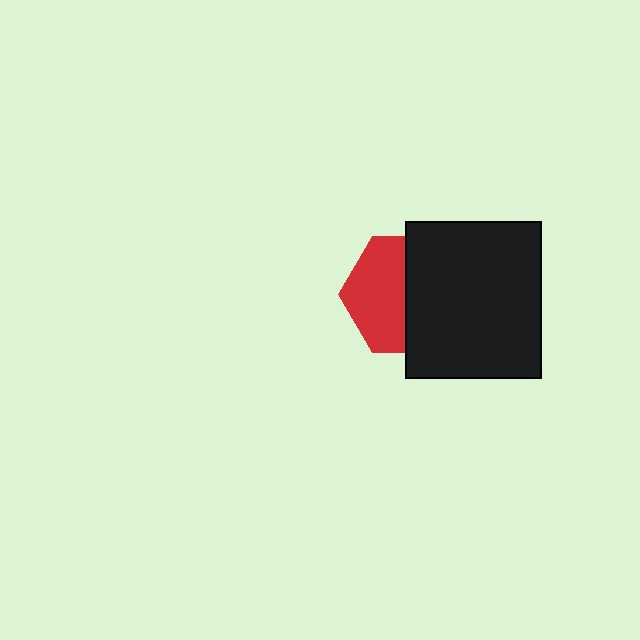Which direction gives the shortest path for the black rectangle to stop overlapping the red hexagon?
Moving right gives the shortest separation.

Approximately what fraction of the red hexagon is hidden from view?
Roughly 50% of the red hexagon is hidden behind the black rectangle.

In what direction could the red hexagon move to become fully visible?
The red hexagon could move left. That would shift it out from behind the black rectangle entirely.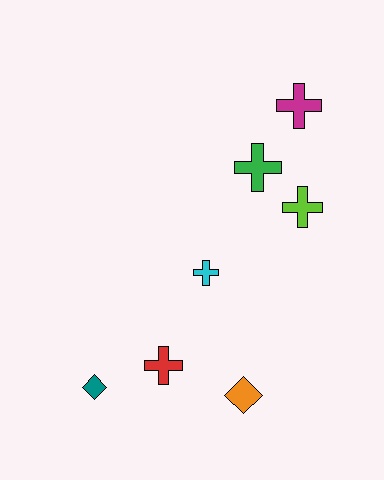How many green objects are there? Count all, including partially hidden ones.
There is 1 green object.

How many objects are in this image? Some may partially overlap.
There are 7 objects.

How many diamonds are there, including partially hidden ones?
There are 2 diamonds.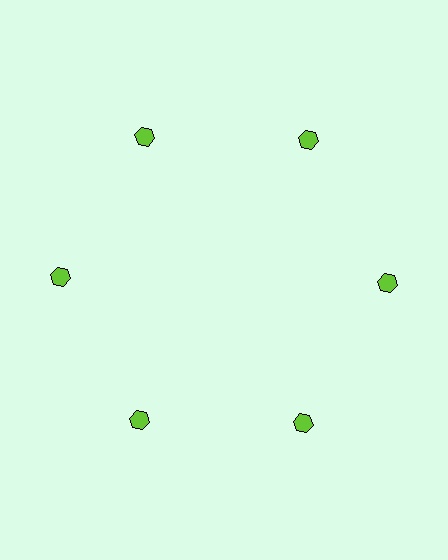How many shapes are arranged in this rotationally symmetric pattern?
There are 6 shapes, arranged in 6 groups of 1.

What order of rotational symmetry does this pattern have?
This pattern has 6-fold rotational symmetry.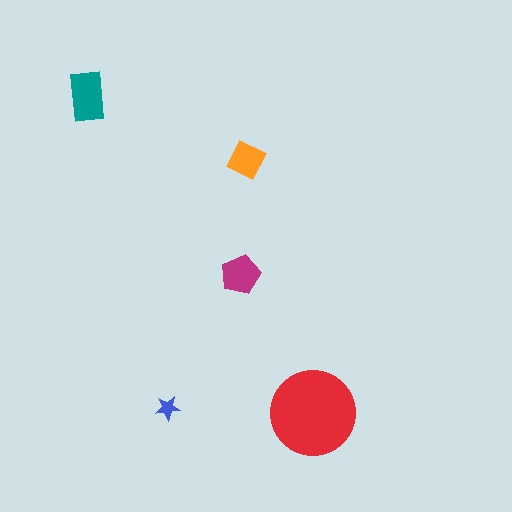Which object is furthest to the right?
The red circle is rightmost.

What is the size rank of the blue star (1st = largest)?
5th.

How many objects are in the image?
There are 5 objects in the image.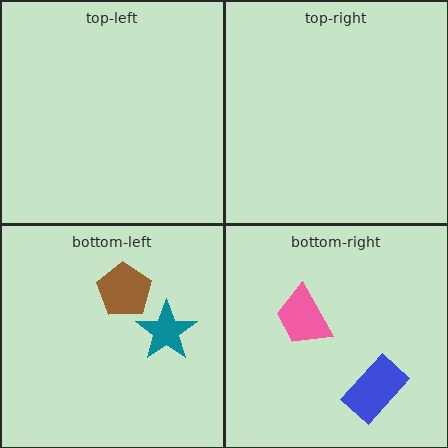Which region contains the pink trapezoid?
The bottom-right region.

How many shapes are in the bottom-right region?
2.